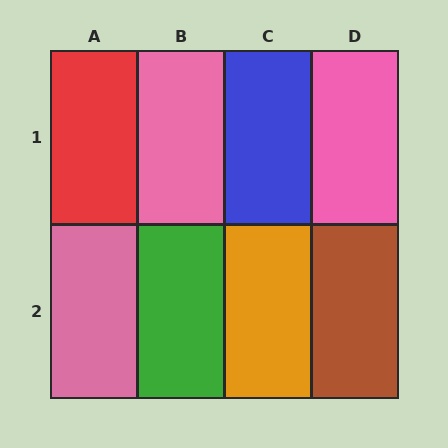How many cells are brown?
1 cell is brown.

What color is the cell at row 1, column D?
Pink.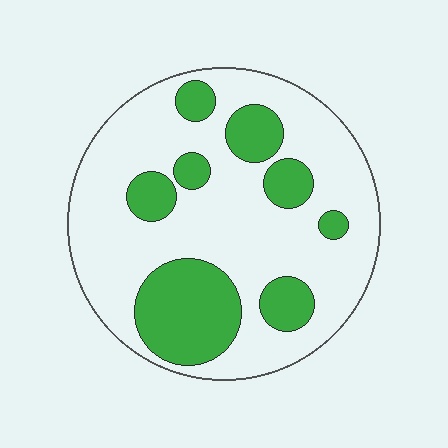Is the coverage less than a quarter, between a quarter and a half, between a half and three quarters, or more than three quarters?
Between a quarter and a half.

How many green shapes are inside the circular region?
8.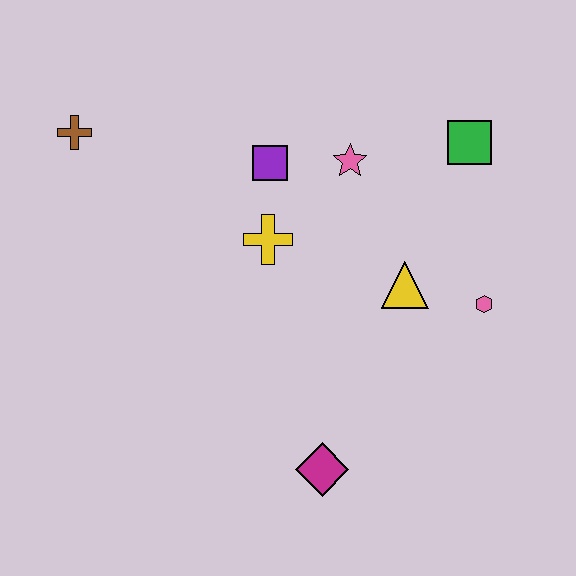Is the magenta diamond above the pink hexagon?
No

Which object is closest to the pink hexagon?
The yellow triangle is closest to the pink hexagon.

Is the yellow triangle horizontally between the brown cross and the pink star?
No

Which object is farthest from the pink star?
The magenta diamond is farthest from the pink star.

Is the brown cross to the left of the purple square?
Yes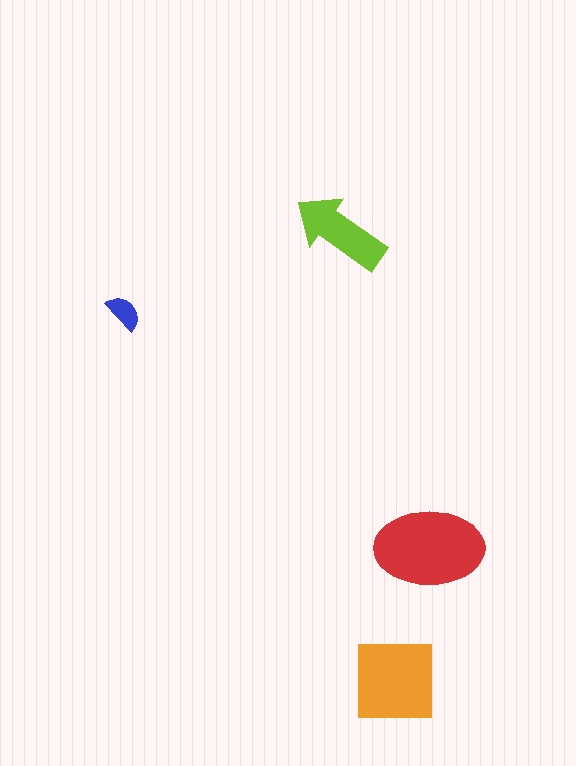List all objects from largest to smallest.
The red ellipse, the orange square, the lime arrow, the blue semicircle.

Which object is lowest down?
The orange square is bottommost.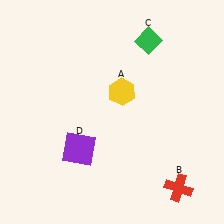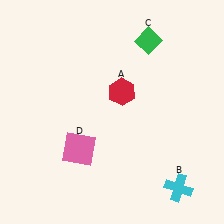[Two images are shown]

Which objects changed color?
A changed from yellow to red. B changed from red to cyan. D changed from purple to pink.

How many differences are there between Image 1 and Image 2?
There are 3 differences between the two images.